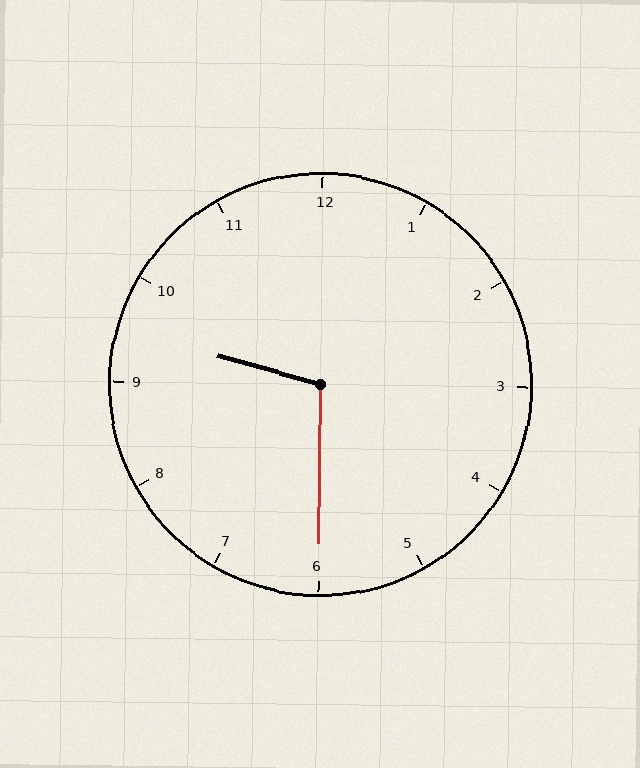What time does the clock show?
9:30.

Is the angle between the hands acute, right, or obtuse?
It is obtuse.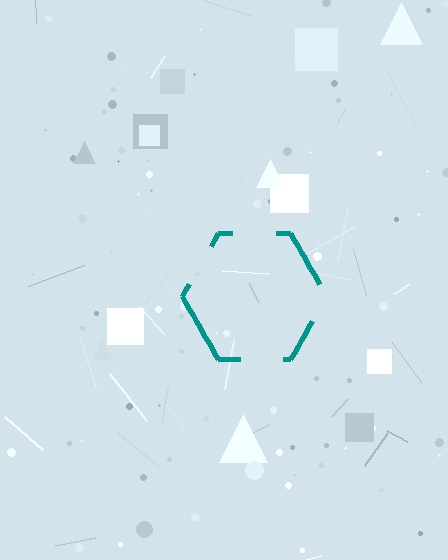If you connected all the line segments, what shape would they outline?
They would outline a hexagon.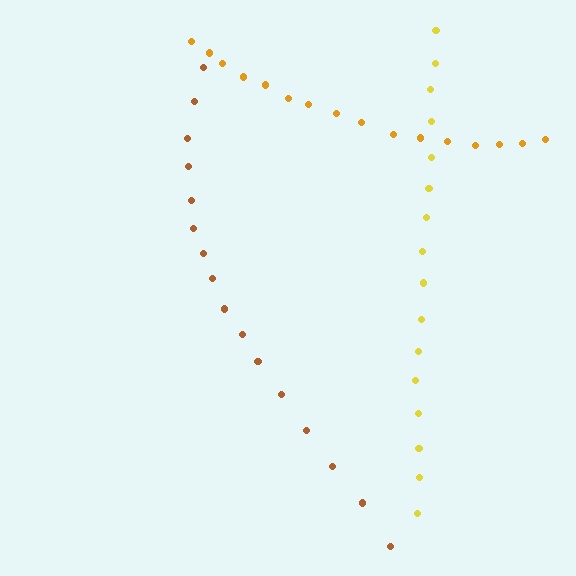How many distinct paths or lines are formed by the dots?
There are 3 distinct paths.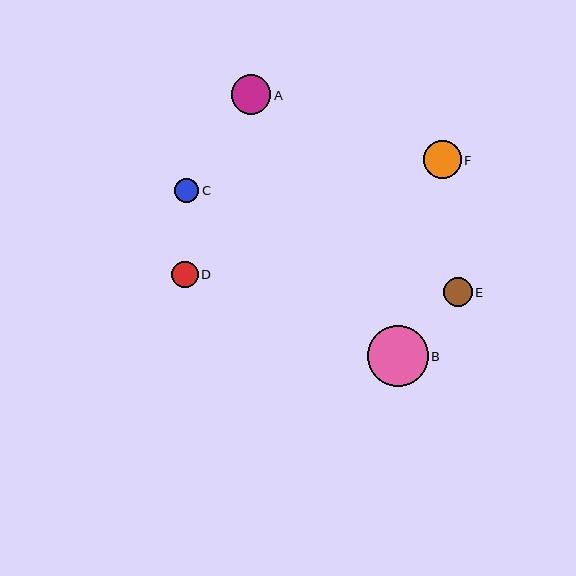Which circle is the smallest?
Circle C is the smallest with a size of approximately 24 pixels.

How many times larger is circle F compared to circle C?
Circle F is approximately 1.6 times the size of circle C.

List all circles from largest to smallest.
From largest to smallest: B, A, F, E, D, C.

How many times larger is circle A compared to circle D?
Circle A is approximately 1.5 times the size of circle D.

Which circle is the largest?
Circle B is the largest with a size of approximately 61 pixels.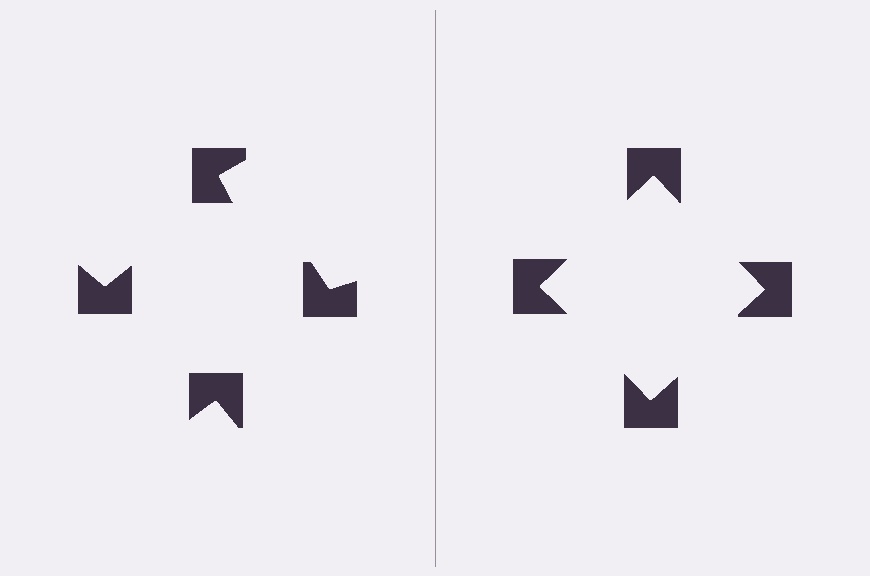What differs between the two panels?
The notched squares are positioned identically on both sides; only the wedge orientations differ. On the right they align to a square; on the left they are misaligned.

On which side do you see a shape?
An illusory square appears on the right side. On the left side the wedge cuts are rotated, so no coherent shape forms.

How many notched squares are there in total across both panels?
8 — 4 on each side.